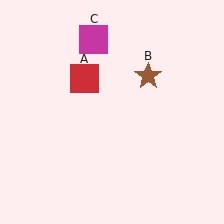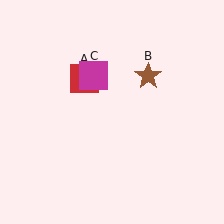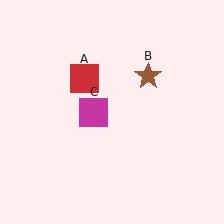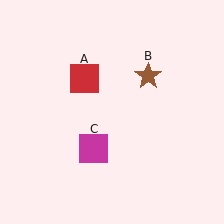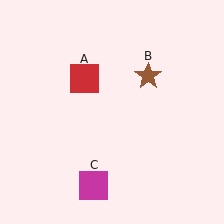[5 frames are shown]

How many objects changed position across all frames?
1 object changed position: magenta square (object C).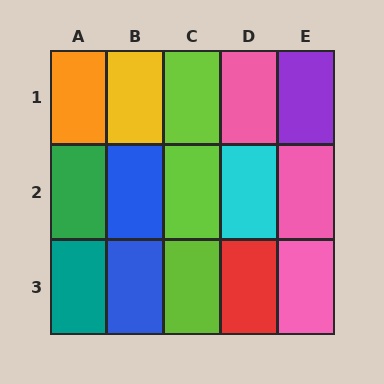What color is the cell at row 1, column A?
Orange.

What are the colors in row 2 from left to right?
Green, blue, lime, cyan, pink.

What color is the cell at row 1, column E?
Purple.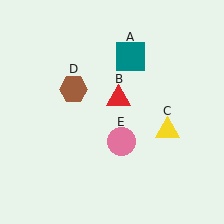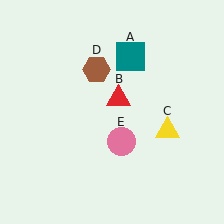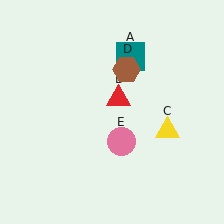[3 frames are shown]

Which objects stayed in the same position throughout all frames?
Teal square (object A) and red triangle (object B) and yellow triangle (object C) and pink circle (object E) remained stationary.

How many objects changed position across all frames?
1 object changed position: brown hexagon (object D).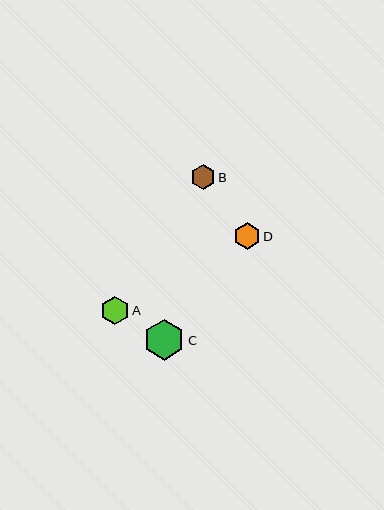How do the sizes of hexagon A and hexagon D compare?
Hexagon A and hexagon D are approximately the same size.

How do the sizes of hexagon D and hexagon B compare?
Hexagon D and hexagon B are approximately the same size.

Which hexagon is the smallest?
Hexagon B is the smallest with a size of approximately 24 pixels.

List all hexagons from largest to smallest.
From largest to smallest: C, A, D, B.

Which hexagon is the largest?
Hexagon C is the largest with a size of approximately 41 pixels.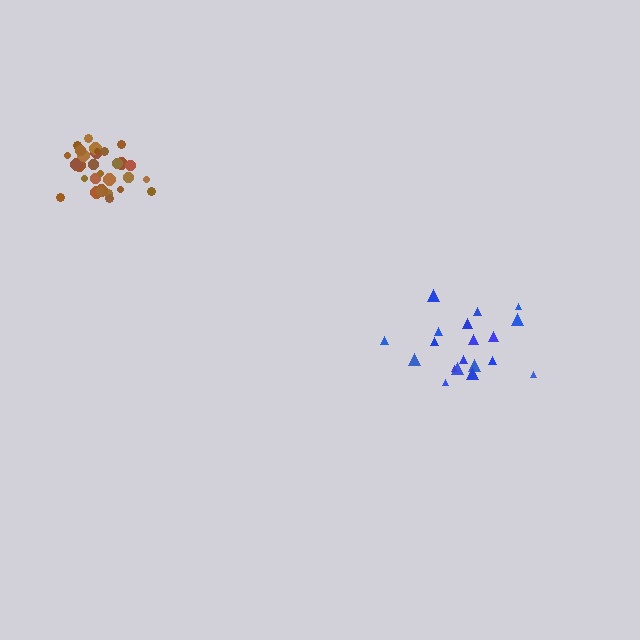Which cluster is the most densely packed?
Brown.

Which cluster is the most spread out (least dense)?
Blue.